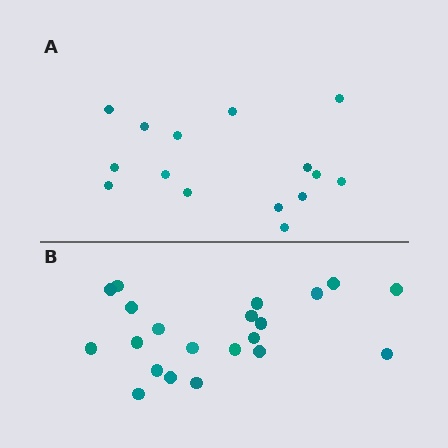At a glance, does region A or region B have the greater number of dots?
Region B (the bottom region) has more dots.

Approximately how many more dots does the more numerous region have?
Region B has about 6 more dots than region A.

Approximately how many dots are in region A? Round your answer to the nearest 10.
About 20 dots. (The exact count is 15, which rounds to 20.)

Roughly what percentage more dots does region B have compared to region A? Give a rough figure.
About 40% more.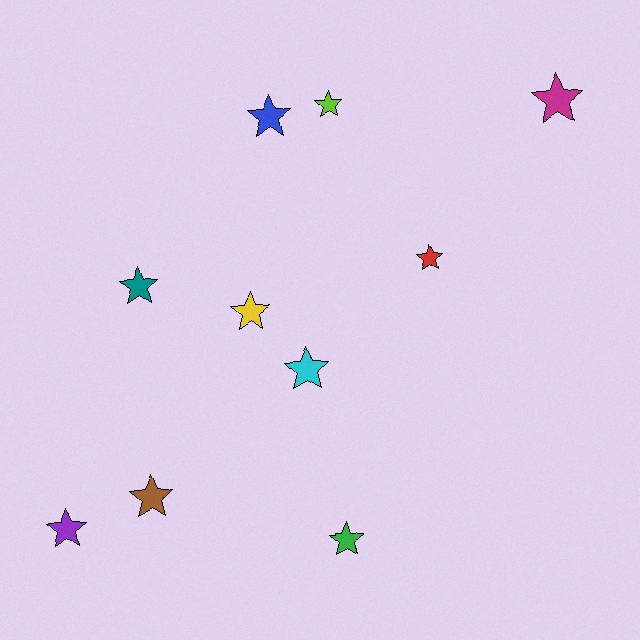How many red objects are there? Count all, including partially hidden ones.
There is 1 red object.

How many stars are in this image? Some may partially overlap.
There are 10 stars.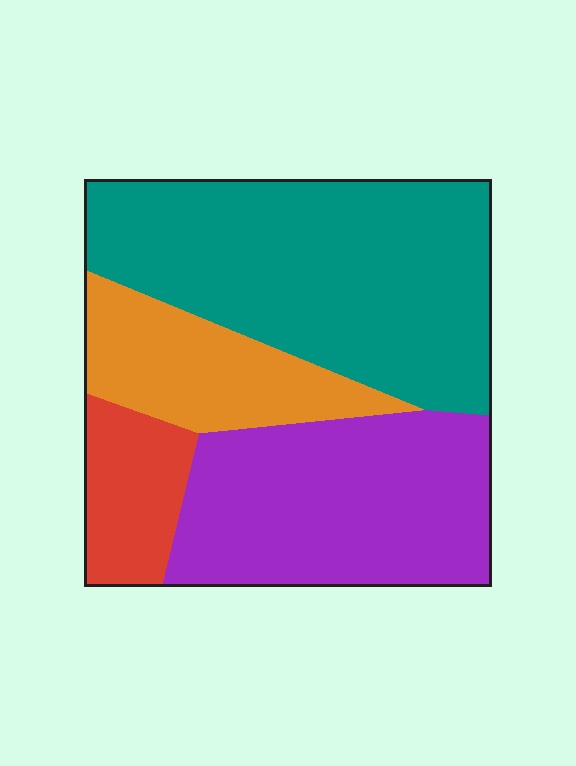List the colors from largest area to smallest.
From largest to smallest: teal, purple, orange, red.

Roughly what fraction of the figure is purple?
Purple takes up about one third (1/3) of the figure.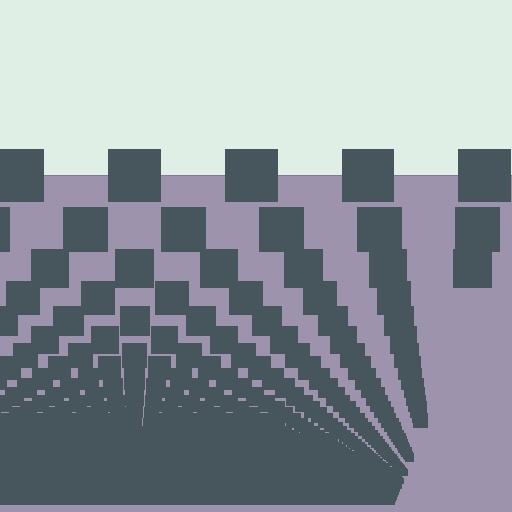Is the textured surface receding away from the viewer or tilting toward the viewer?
The surface appears to tilt toward the viewer. Texture elements get larger and sparser toward the top.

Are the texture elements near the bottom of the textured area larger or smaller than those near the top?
Smaller. The gradient is inverted — elements near the bottom are smaller and denser.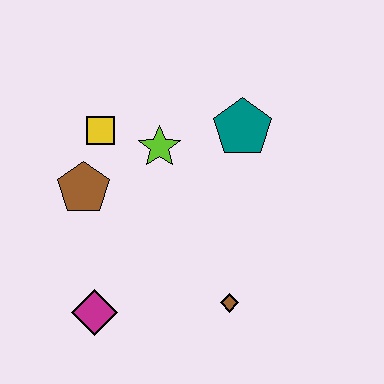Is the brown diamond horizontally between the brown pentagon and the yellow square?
No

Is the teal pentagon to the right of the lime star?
Yes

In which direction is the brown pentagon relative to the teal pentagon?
The brown pentagon is to the left of the teal pentagon.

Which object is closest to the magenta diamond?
The brown pentagon is closest to the magenta diamond.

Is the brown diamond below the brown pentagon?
Yes